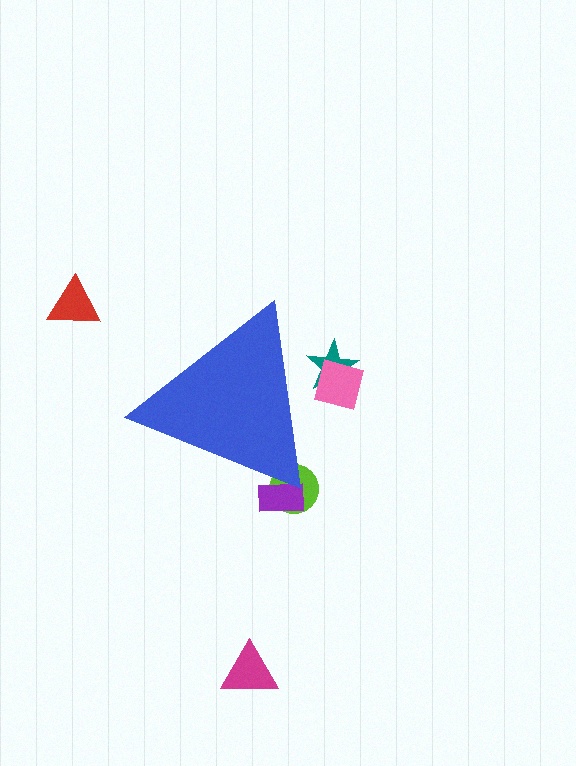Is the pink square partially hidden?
Yes, the pink square is partially hidden behind the blue triangle.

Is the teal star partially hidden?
Yes, the teal star is partially hidden behind the blue triangle.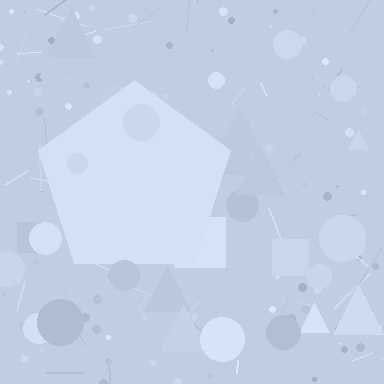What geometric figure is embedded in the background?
A pentagon is embedded in the background.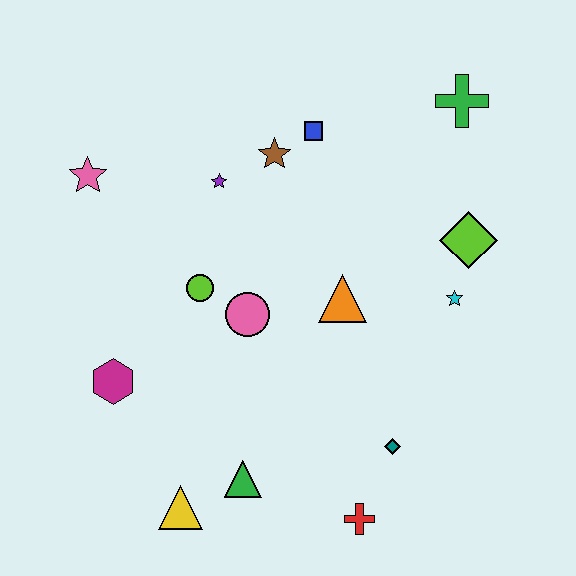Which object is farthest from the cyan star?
The pink star is farthest from the cyan star.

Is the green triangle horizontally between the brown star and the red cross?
No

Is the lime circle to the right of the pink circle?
No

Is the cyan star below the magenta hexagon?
No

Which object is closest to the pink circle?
The lime circle is closest to the pink circle.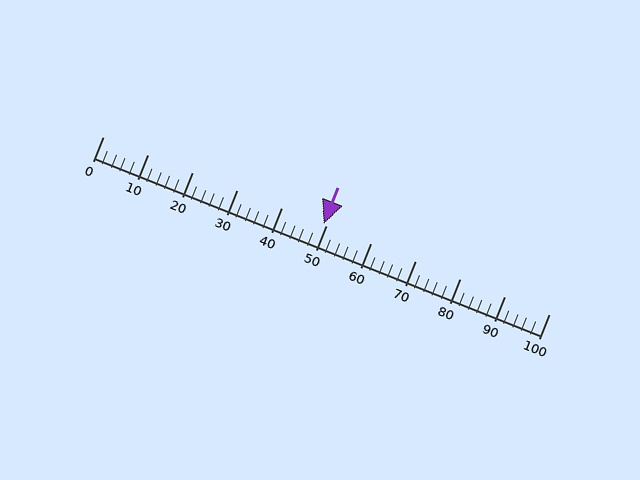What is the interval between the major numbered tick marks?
The major tick marks are spaced 10 units apart.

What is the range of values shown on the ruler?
The ruler shows values from 0 to 100.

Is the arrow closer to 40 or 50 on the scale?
The arrow is closer to 50.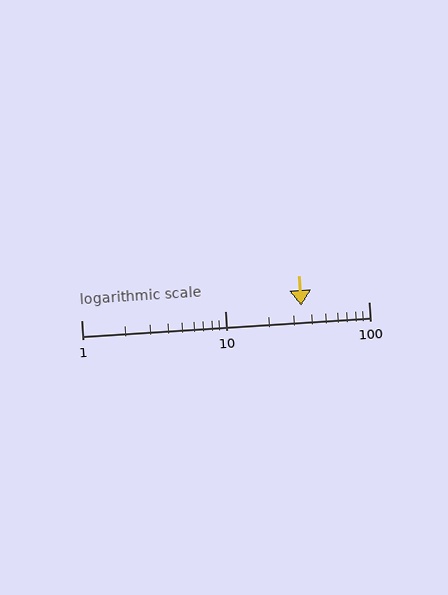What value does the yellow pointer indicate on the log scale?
The pointer indicates approximately 34.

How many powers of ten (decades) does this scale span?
The scale spans 2 decades, from 1 to 100.